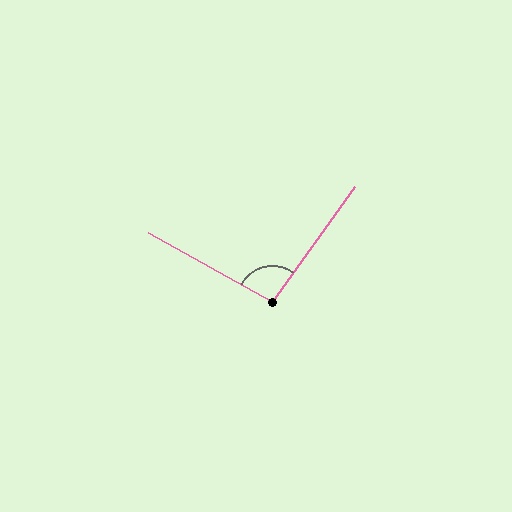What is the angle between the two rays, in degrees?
Approximately 97 degrees.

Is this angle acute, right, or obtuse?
It is obtuse.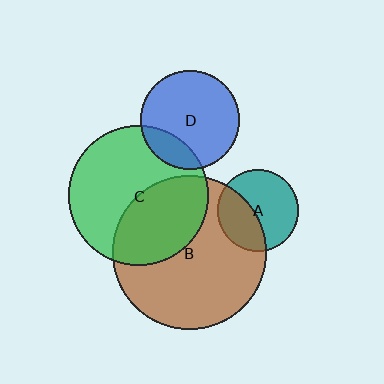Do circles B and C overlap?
Yes.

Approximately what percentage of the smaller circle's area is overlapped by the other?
Approximately 40%.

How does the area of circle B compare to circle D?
Approximately 2.4 times.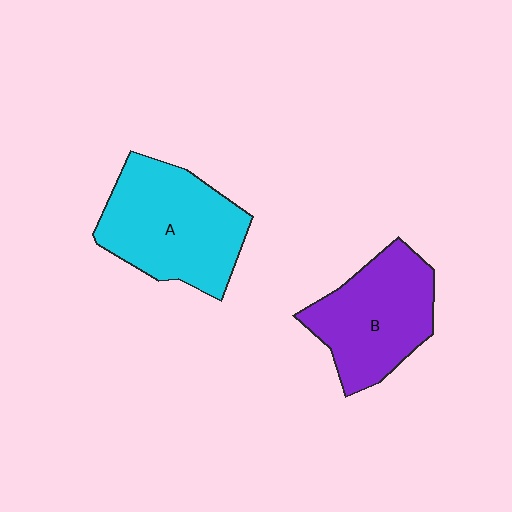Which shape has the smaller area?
Shape B (purple).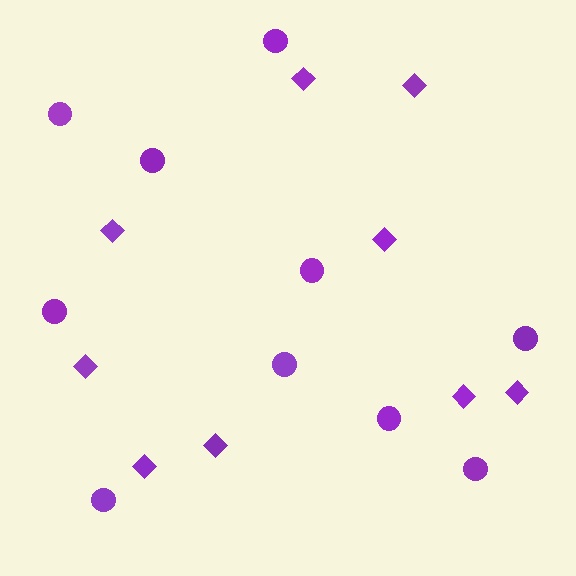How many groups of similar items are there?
There are 2 groups: one group of circles (10) and one group of diamonds (9).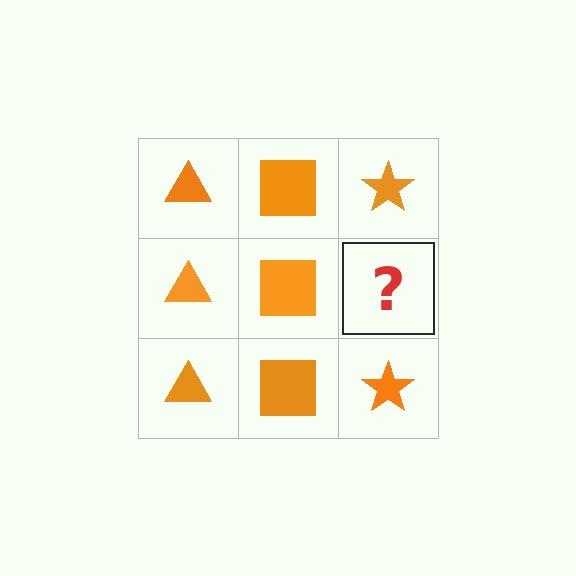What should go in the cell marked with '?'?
The missing cell should contain an orange star.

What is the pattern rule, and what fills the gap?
The rule is that each column has a consistent shape. The gap should be filled with an orange star.